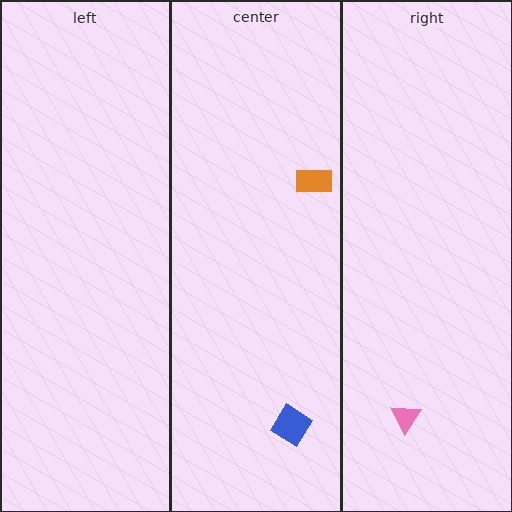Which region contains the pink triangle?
The right region.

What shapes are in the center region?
The blue diamond, the orange rectangle.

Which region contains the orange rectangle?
The center region.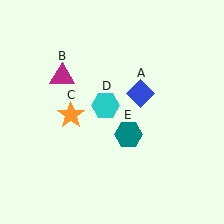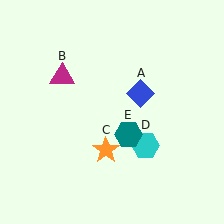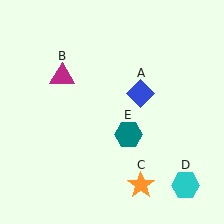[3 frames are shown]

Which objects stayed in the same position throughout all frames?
Blue diamond (object A) and magenta triangle (object B) and teal hexagon (object E) remained stationary.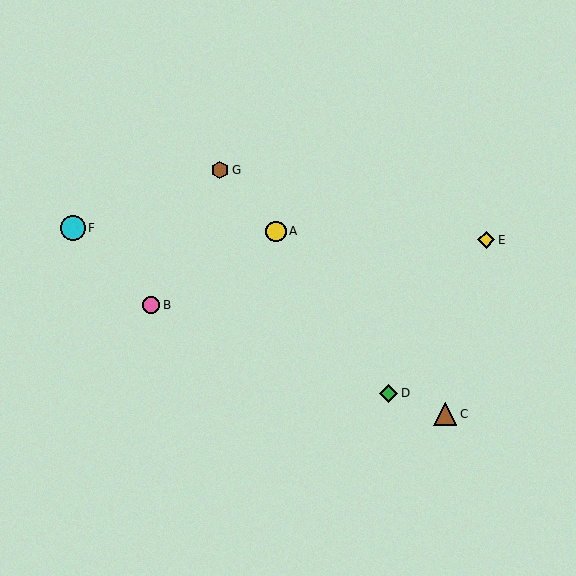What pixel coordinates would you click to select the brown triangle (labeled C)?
Click at (445, 414) to select the brown triangle C.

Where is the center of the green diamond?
The center of the green diamond is at (389, 393).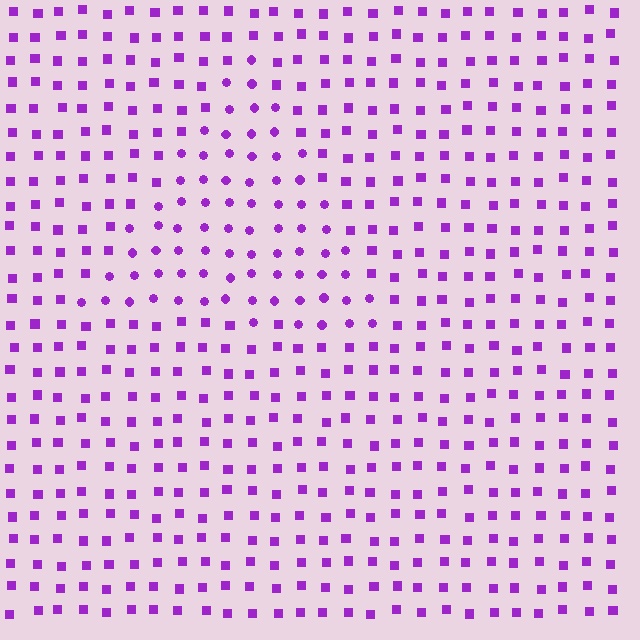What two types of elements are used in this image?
The image uses circles inside the triangle region and squares outside it.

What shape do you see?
I see a triangle.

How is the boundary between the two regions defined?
The boundary is defined by a change in element shape: circles inside vs. squares outside. All elements share the same color and spacing.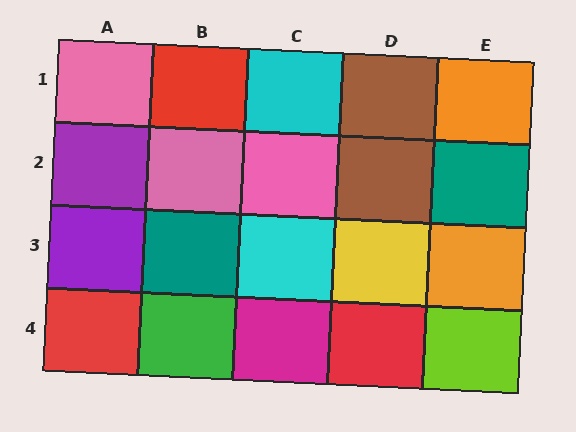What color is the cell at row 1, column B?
Red.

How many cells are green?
1 cell is green.